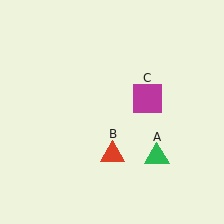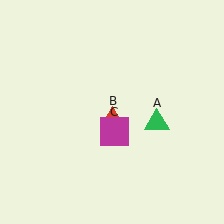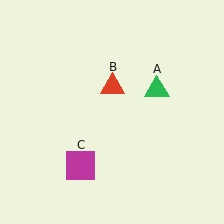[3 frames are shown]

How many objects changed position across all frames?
3 objects changed position: green triangle (object A), red triangle (object B), magenta square (object C).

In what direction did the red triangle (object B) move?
The red triangle (object B) moved up.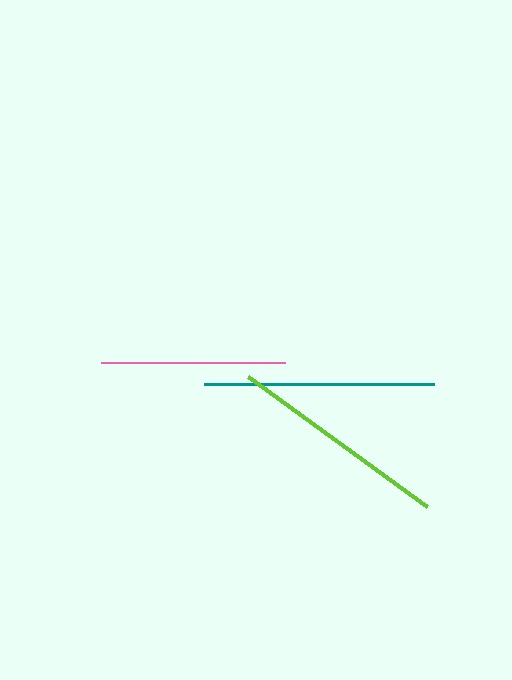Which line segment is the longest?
The teal line is the longest at approximately 230 pixels.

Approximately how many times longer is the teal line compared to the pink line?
The teal line is approximately 1.2 times the length of the pink line.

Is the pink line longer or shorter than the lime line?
The lime line is longer than the pink line.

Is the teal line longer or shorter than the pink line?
The teal line is longer than the pink line.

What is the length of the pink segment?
The pink segment is approximately 184 pixels long.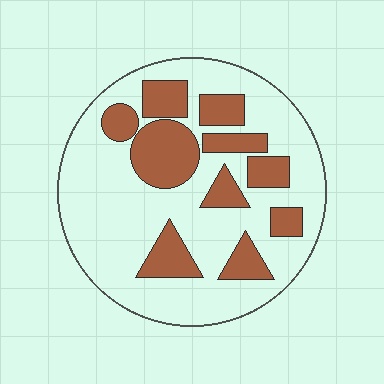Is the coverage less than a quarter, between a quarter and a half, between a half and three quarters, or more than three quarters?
Between a quarter and a half.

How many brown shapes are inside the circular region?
10.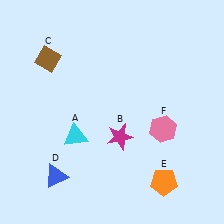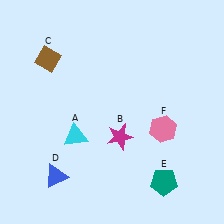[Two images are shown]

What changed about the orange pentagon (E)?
In Image 1, E is orange. In Image 2, it changed to teal.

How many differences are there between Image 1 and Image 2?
There is 1 difference between the two images.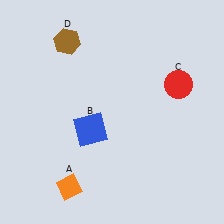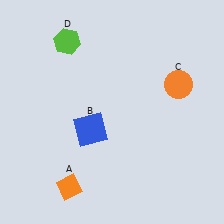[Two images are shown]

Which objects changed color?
C changed from red to orange. D changed from brown to lime.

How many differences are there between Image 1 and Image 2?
There are 2 differences between the two images.